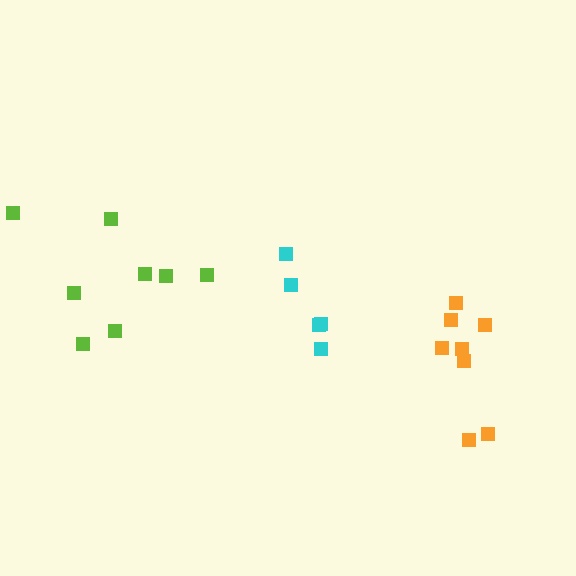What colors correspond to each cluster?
The clusters are colored: cyan, lime, orange.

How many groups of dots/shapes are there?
There are 3 groups.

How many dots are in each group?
Group 1: 5 dots, Group 2: 8 dots, Group 3: 8 dots (21 total).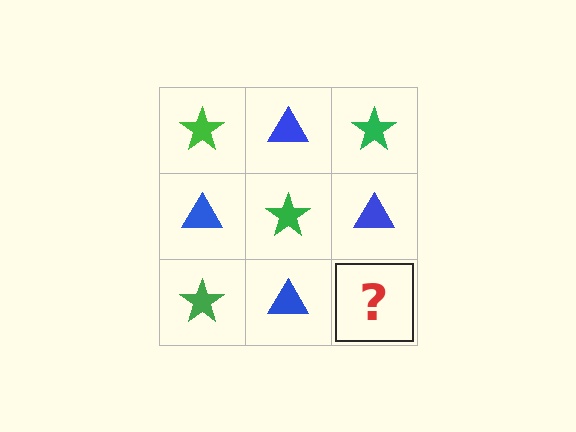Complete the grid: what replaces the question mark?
The question mark should be replaced with a green star.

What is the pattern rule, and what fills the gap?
The rule is that it alternates green star and blue triangle in a checkerboard pattern. The gap should be filled with a green star.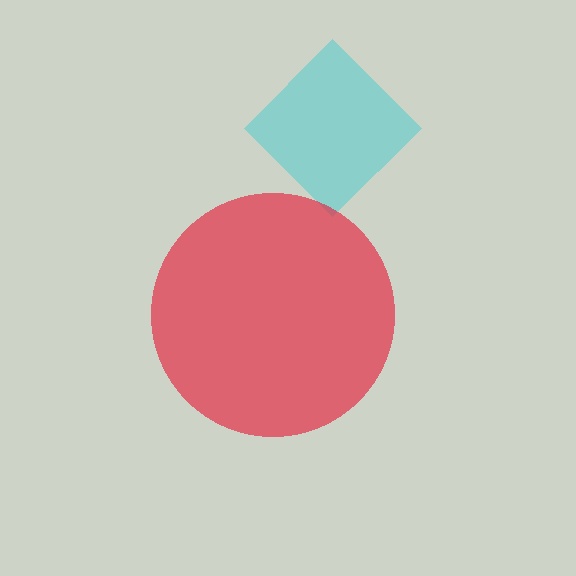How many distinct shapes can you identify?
There are 2 distinct shapes: a cyan diamond, a red circle.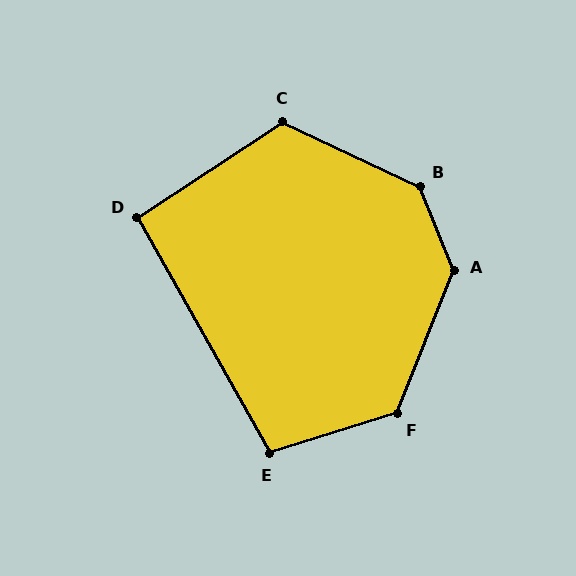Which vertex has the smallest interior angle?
D, at approximately 94 degrees.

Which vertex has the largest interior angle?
B, at approximately 137 degrees.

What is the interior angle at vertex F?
Approximately 129 degrees (obtuse).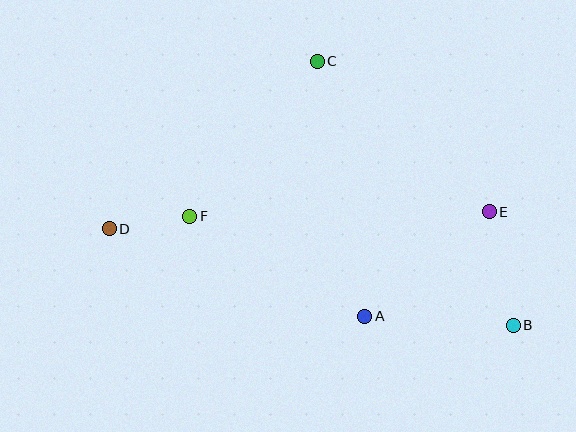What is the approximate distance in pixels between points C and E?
The distance between C and E is approximately 229 pixels.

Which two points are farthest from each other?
Points B and D are farthest from each other.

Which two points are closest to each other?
Points D and F are closest to each other.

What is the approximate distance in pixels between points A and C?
The distance between A and C is approximately 259 pixels.